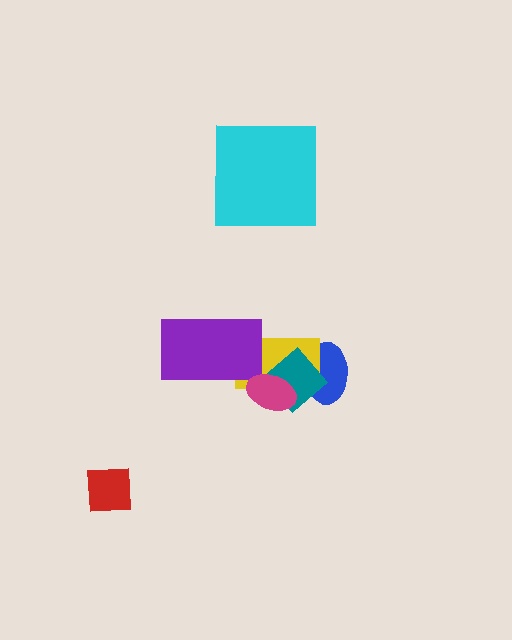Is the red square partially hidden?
No, no other shape covers it.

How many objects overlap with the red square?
0 objects overlap with the red square.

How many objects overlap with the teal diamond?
3 objects overlap with the teal diamond.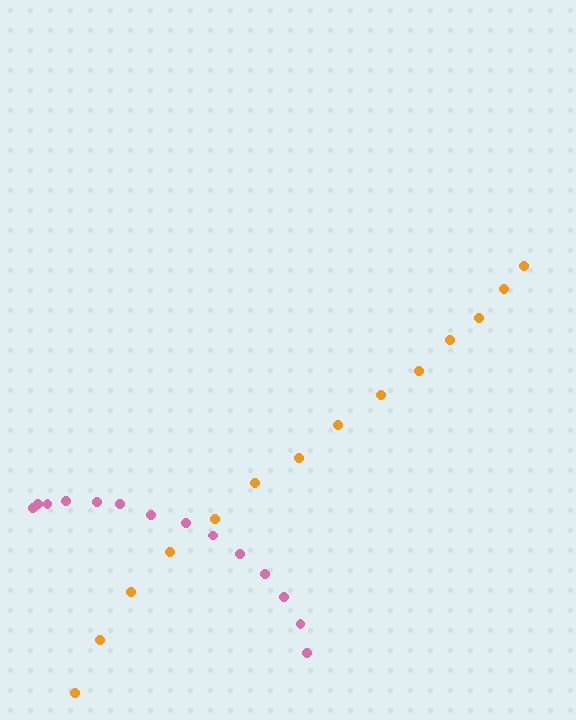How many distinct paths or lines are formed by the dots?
There are 2 distinct paths.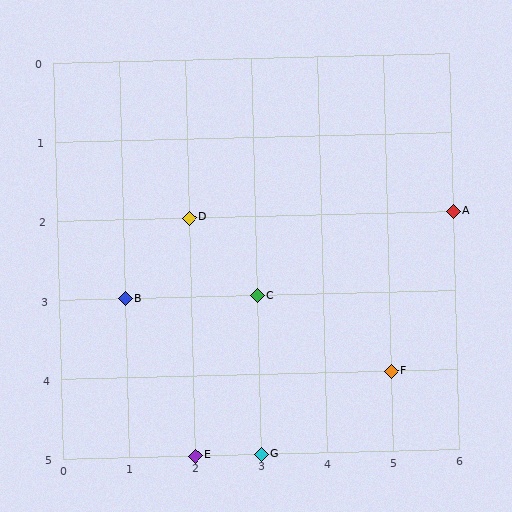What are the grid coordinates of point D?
Point D is at grid coordinates (2, 2).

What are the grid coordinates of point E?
Point E is at grid coordinates (2, 5).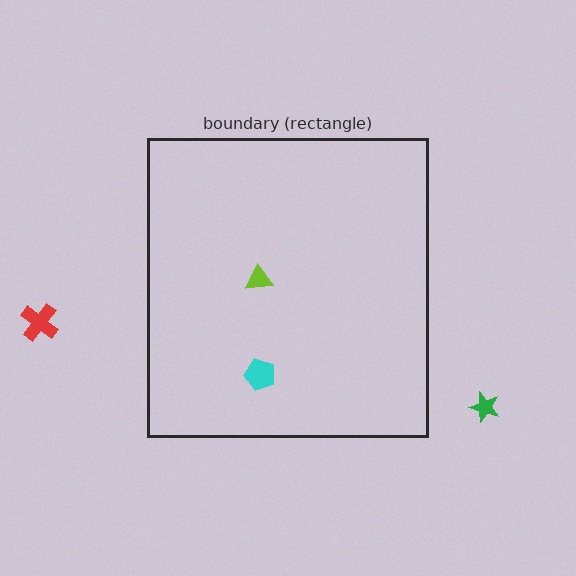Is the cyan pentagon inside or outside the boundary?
Inside.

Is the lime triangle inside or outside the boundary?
Inside.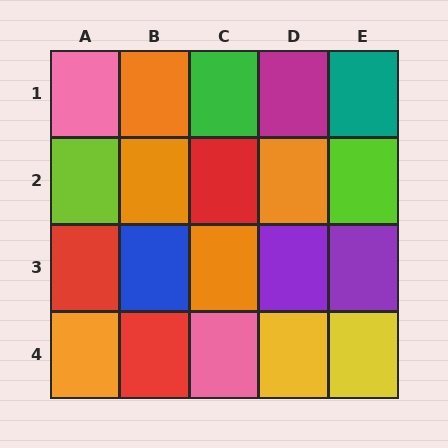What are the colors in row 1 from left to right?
Pink, orange, green, magenta, teal.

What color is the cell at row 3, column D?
Purple.